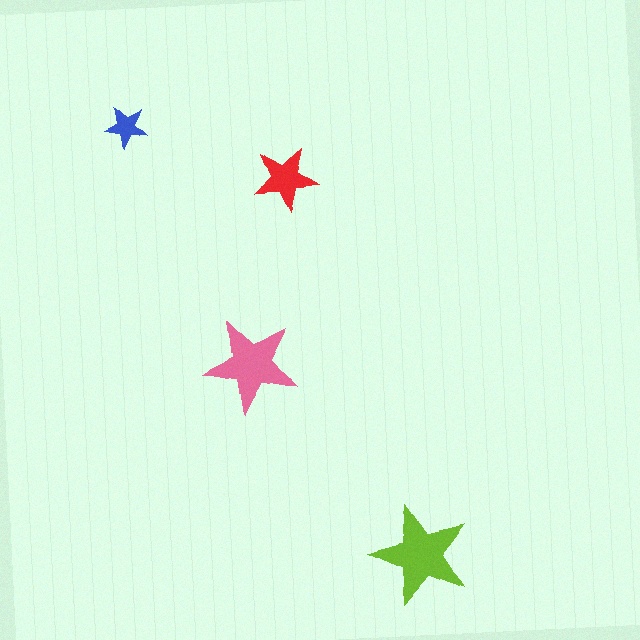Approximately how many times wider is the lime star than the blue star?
About 2.5 times wider.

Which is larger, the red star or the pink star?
The pink one.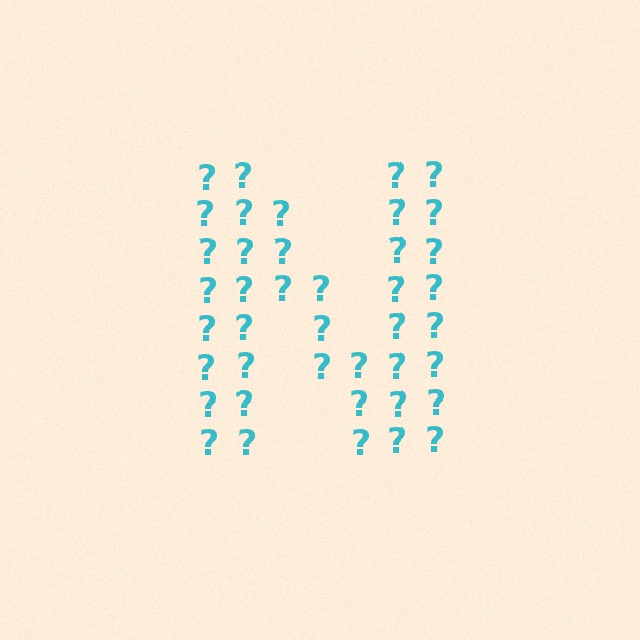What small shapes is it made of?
It is made of small question marks.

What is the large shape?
The large shape is the letter N.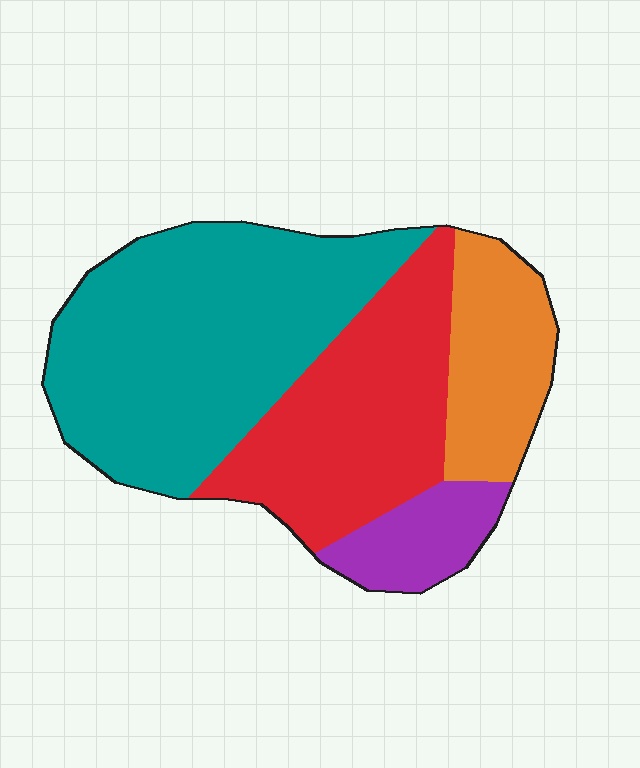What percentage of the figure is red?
Red covers roughly 30% of the figure.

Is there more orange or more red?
Red.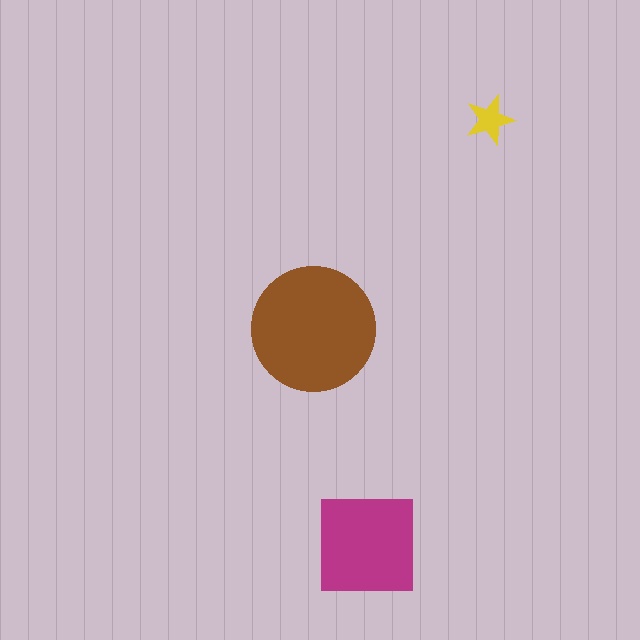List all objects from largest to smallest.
The brown circle, the magenta square, the yellow star.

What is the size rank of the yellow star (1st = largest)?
3rd.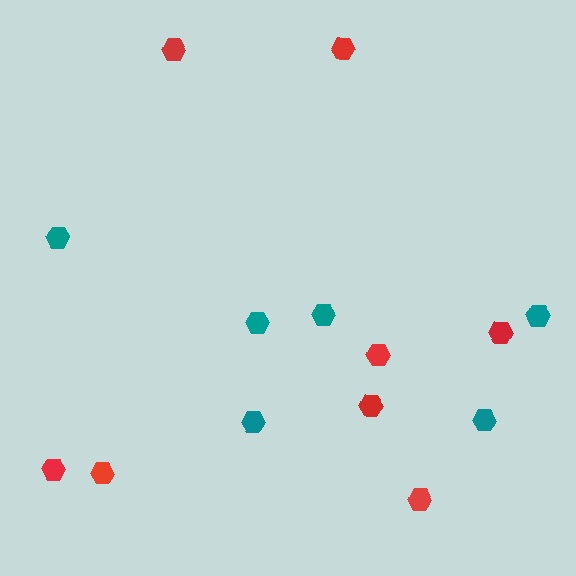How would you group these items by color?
There are 2 groups: one group of teal hexagons (6) and one group of red hexagons (8).